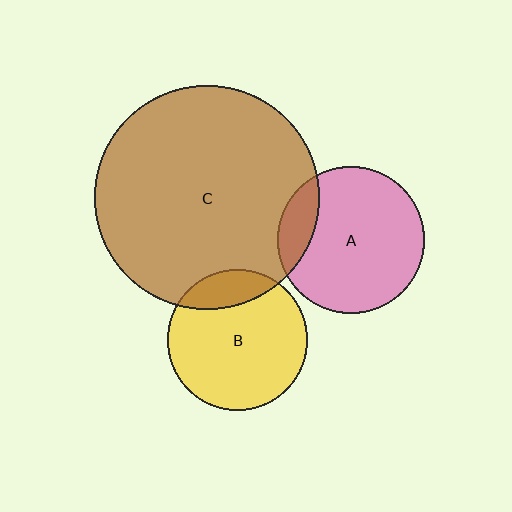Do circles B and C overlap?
Yes.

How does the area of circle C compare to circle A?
Approximately 2.3 times.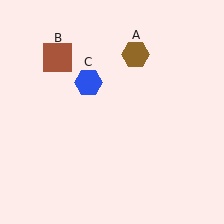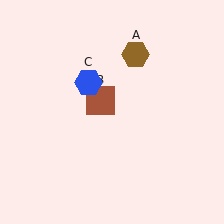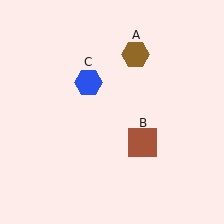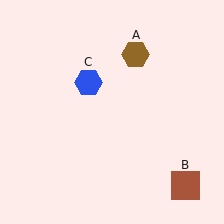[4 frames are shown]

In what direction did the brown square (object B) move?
The brown square (object B) moved down and to the right.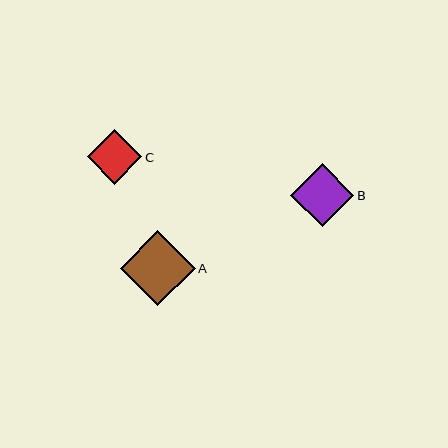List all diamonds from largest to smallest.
From largest to smallest: A, B, C.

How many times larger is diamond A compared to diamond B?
Diamond A is approximately 1.2 times the size of diamond B.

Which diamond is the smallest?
Diamond C is the smallest with a size of approximately 55 pixels.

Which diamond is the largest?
Diamond A is the largest with a size of approximately 75 pixels.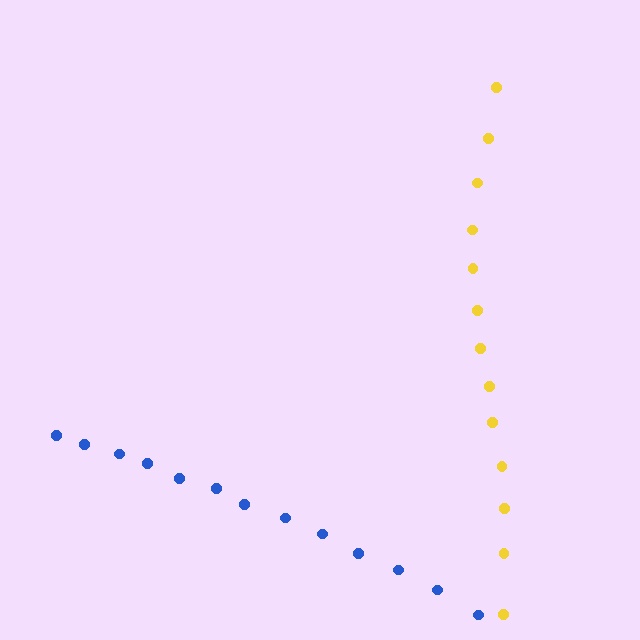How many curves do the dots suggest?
There are 2 distinct paths.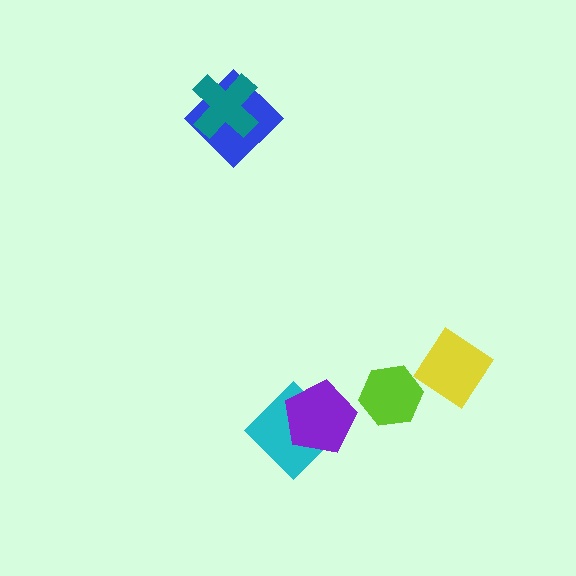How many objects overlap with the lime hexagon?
0 objects overlap with the lime hexagon.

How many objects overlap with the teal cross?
1 object overlaps with the teal cross.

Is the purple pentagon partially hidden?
No, no other shape covers it.